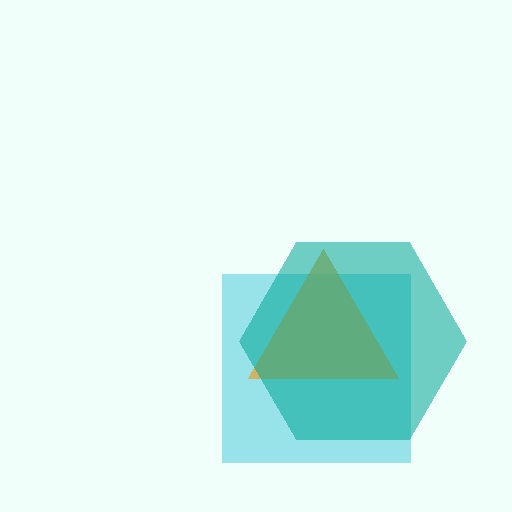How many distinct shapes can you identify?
There are 3 distinct shapes: a cyan square, an orange triangle, a teal hexagon.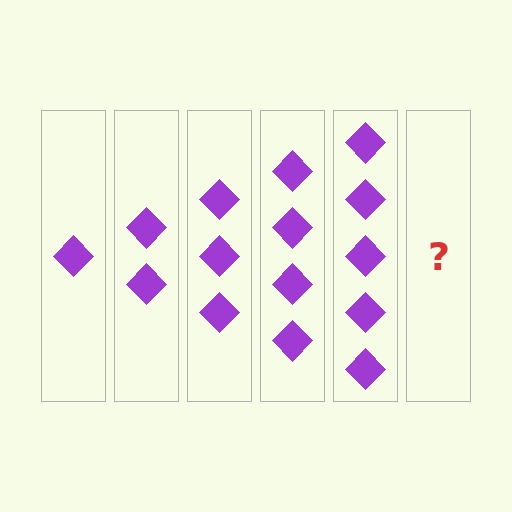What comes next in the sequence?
The next element should be 6 diamonds.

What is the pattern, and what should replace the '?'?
The pattern is that each step adds one more diamond. The '?' should be 6 diamonds.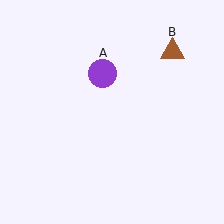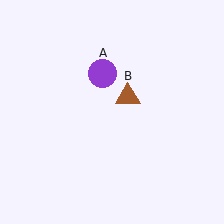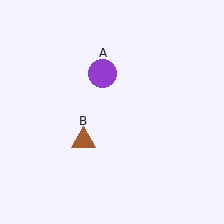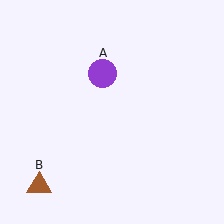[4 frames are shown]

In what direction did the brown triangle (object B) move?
The brown triangle (object B) moved down and to the left.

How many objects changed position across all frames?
1 object changed position: brown triangle (object B).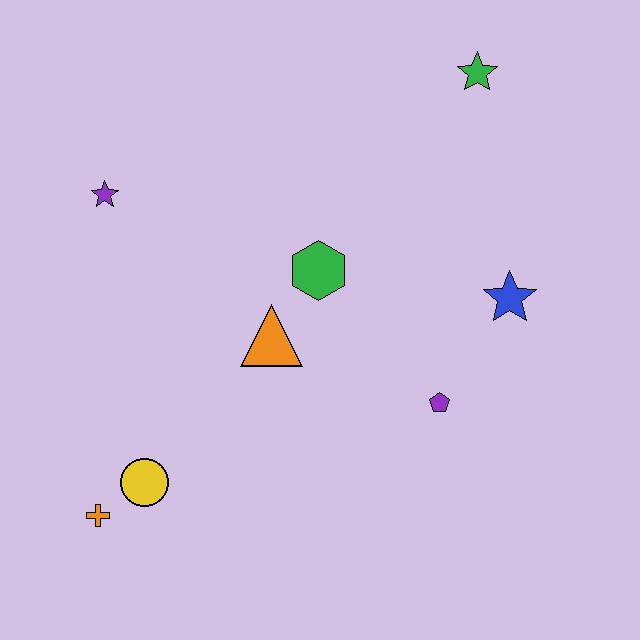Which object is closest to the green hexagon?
The orange triangle is closest to the green hexagon.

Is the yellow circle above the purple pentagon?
No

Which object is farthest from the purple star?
The blue star is farthest from the purple star.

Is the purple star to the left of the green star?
Yes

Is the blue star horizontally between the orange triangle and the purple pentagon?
No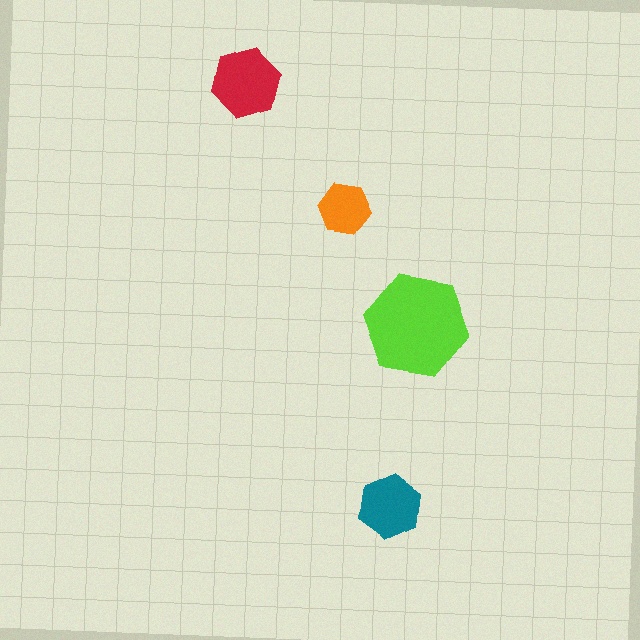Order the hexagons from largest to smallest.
the lime one, the red one, the teal one, the orange one.